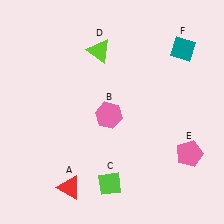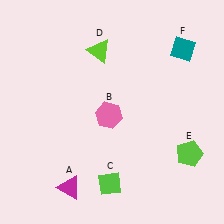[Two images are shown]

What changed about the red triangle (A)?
In Image 1, A is red. In Image 2, it changed to magenta.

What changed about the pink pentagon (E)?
In Image 1, E is pink. In Image 2, it changed to lime.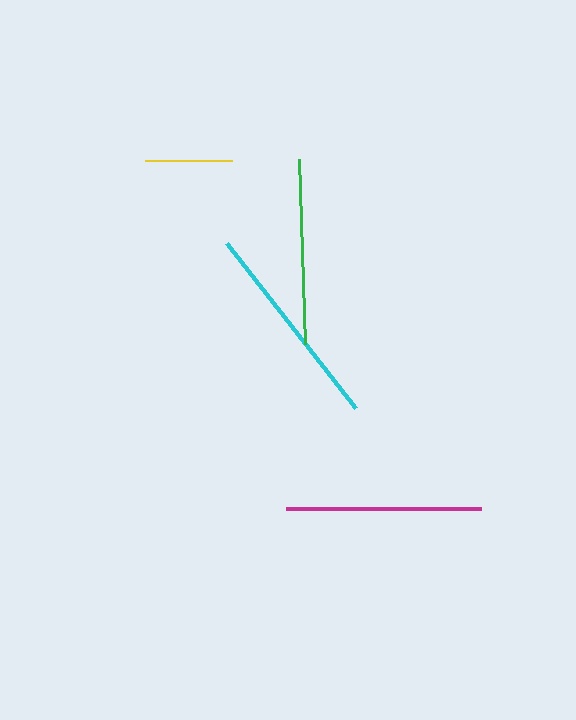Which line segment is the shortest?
The yellow line is the shortest at approximately 87 pixels.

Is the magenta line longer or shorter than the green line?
The magenta line is longer than the green line.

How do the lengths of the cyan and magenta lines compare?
The cyan and magenta lines are approximately the same length.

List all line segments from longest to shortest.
From longest to shortest: cyan, magenta, green, yellow.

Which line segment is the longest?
The cyan line is the longest at approximately 209 pixels.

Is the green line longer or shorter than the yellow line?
The green line is longer than the yellow line.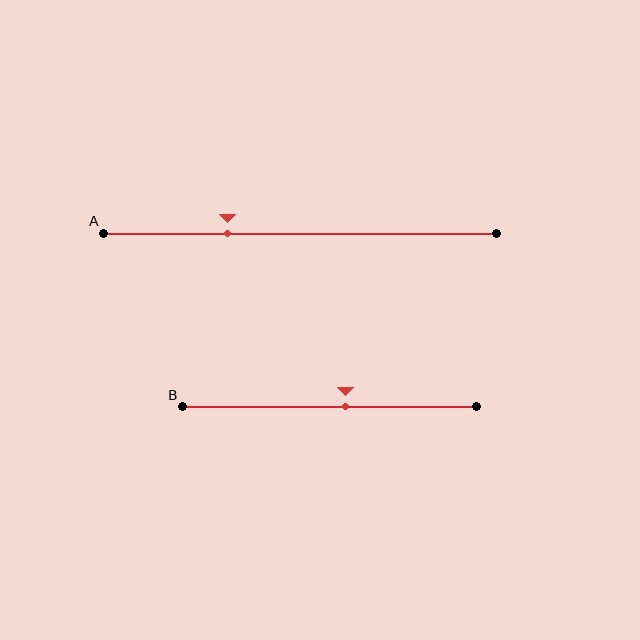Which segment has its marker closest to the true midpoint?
Segment B has its marker closest to the true midpoint.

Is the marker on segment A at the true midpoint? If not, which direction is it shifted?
No, the marker on segment A is shifted to the left by about 19% of the segment length.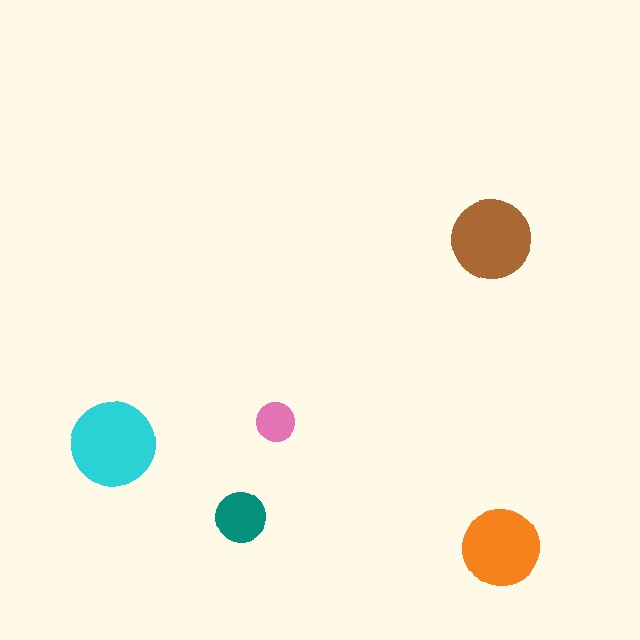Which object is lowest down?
The orange circle is bottommost.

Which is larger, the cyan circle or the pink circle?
The cyan one.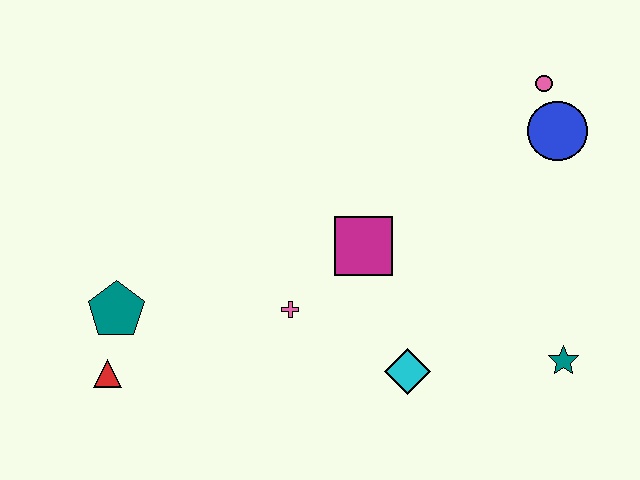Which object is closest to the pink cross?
The magenta square is closest to the pink cross.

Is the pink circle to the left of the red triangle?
No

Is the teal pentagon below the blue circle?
Yes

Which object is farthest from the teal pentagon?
The pink circle is farthest from the teal pentagon.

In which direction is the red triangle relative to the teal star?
The red triangle is to the left of the teal star.